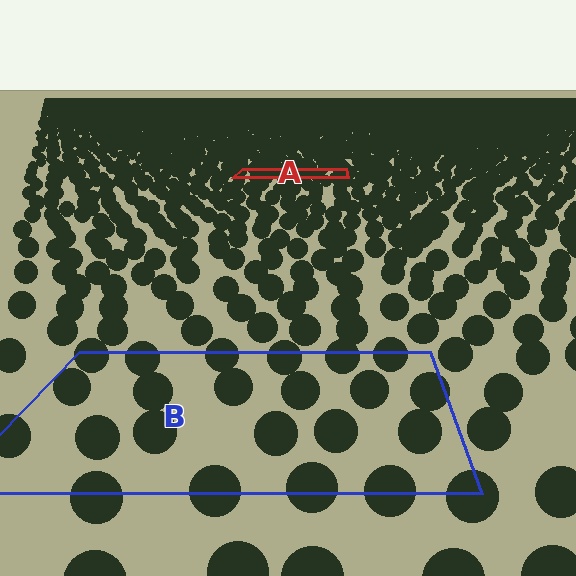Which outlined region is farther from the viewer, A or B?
Region A is farther from the viewer — the texture elements inside it appear smaller and more densely packed.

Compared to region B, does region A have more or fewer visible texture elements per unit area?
Region A has more texture elements per unit area — they are packed more densely because it is farther away.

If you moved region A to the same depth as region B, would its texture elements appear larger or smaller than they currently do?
They would appear larger. At a closer depth, the same texture elements are projected at a bigger on-screen size.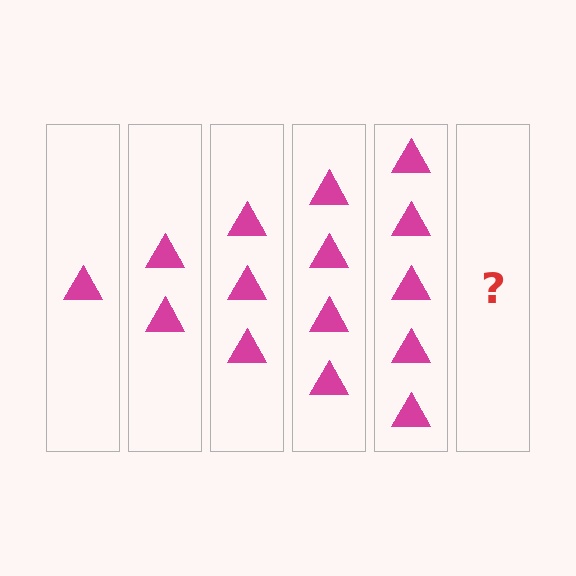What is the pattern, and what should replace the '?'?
The pattern is that each step adds one more triangle. The '?' should be 6 triangles.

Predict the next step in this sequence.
The next step is 6 triangles.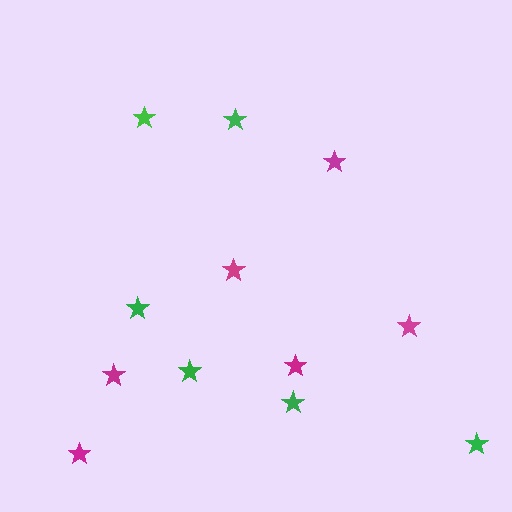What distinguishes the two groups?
There are 2 groups: one group of magenta stars (6) and one group of green stars (6).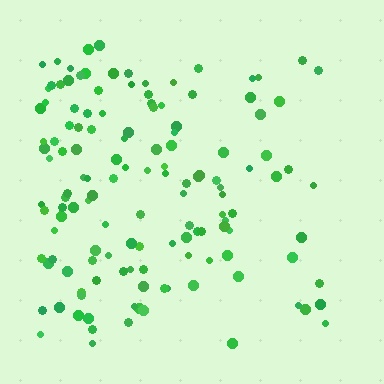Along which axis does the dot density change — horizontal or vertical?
Horizontal.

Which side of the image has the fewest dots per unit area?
The right.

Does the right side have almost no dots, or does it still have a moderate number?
Still a moderate number, just noticeably fewer than the left.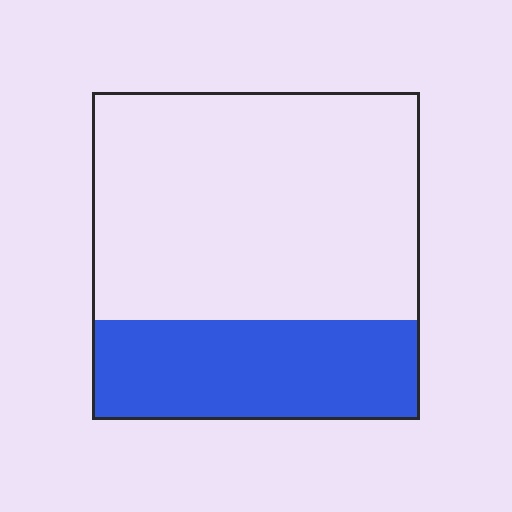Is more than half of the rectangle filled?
No.